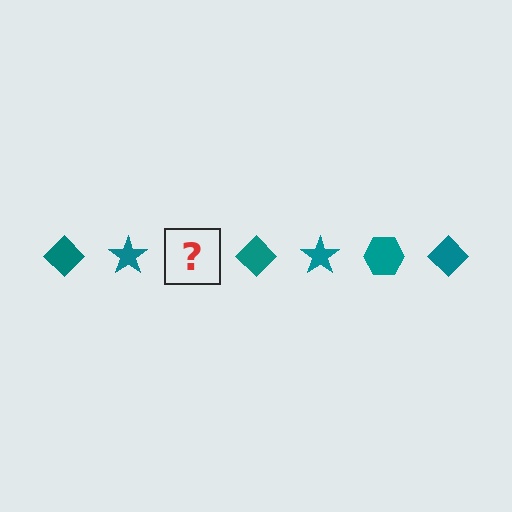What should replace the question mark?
The question mark should be replaced with a teal hexagon.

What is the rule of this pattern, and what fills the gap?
The rule is that the pattern cycles through diamond, star, hexagon shapes in teal. The gap should be filled with a teal hexagon.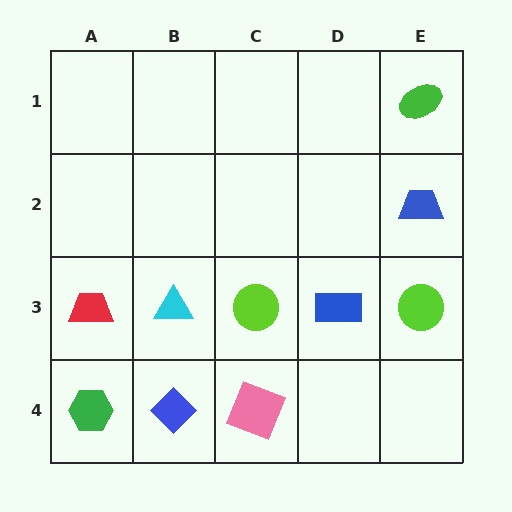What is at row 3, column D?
A blue rectangle.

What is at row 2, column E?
A blue trapezoid.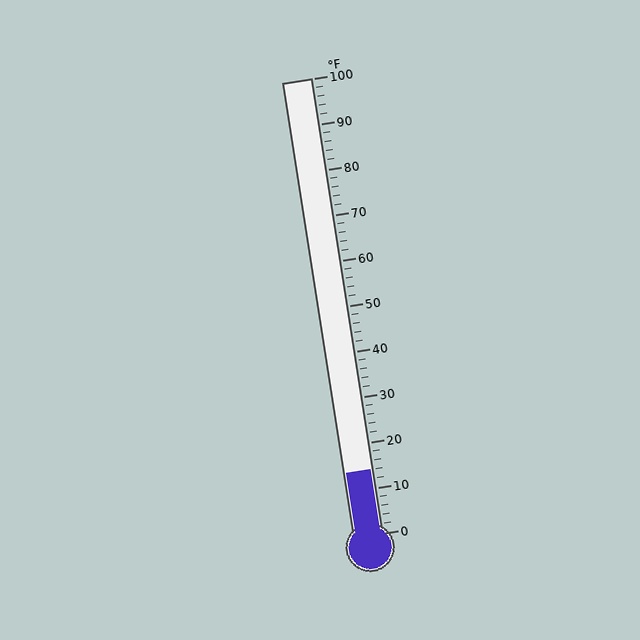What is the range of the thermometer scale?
The thermometer scale ranges from 0°F to 100°F.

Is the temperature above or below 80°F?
The temperature is below 80°F.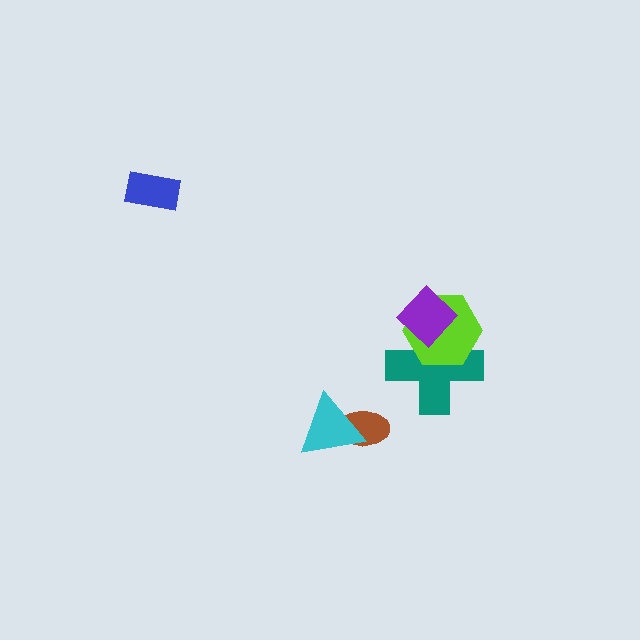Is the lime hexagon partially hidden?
Yes, it is partially covered by another shape.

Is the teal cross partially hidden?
Yes, it is partially covered by another shape.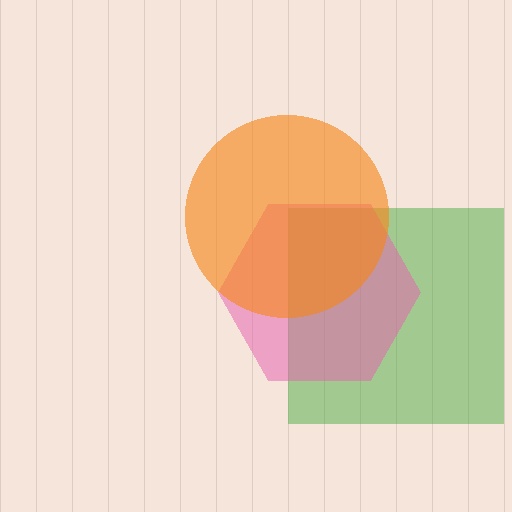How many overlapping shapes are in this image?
There are 3 overlapping shapes in the image.